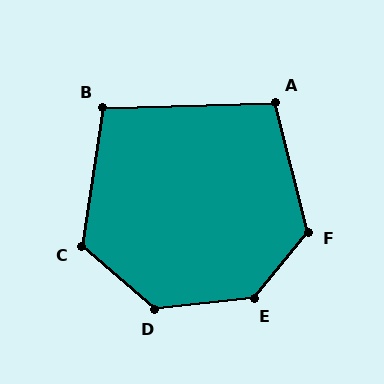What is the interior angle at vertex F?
Approximately 127 degrees (obtuse).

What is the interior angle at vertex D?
Approximately 133 degrees (obtuse).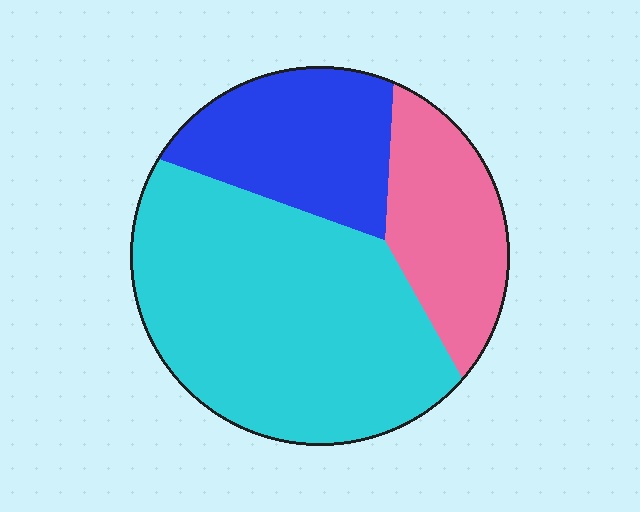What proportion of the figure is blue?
Blue takes up less than a quarter of the figure.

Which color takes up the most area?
Cyan, at roughly 55%.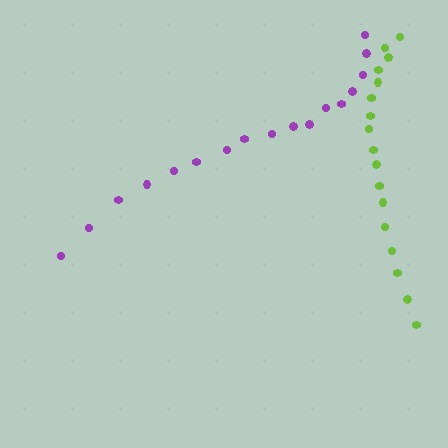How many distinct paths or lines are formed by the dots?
There are 2 distinct paths.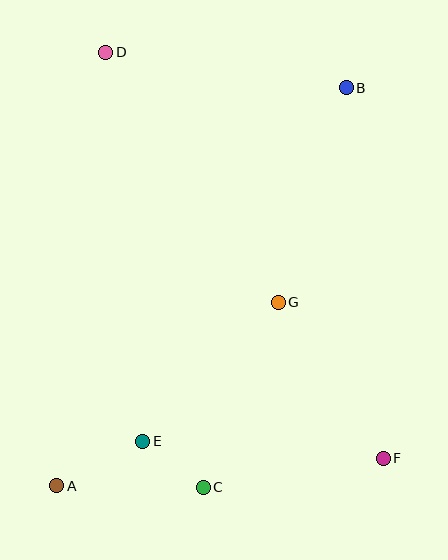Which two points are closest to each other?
Points C and E are closest to each other.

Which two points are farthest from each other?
Points A and B are farthest from each other.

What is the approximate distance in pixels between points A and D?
The distance between A and D is approximately 436 pixels.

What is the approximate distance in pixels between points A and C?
The distance between A and C is approximately 146 pixels.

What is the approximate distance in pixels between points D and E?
The distance between D and E is approximately 391 pixels.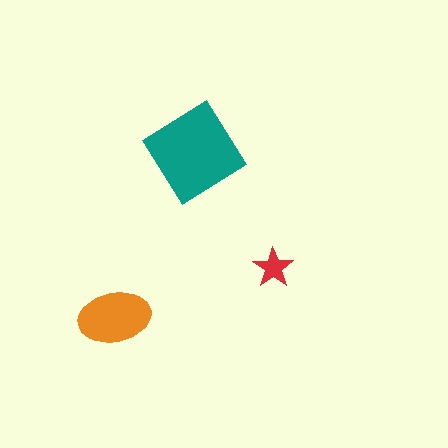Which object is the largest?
The teal diamond.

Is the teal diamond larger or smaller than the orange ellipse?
Larger.